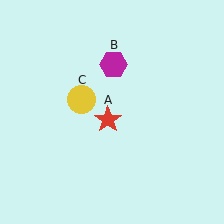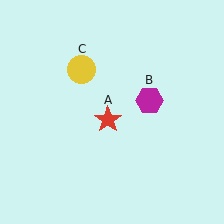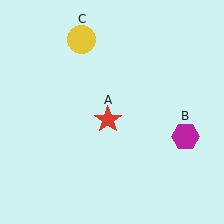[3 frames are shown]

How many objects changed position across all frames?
2 objects changed position: magenta hexagon (object B), yellow circle (object C).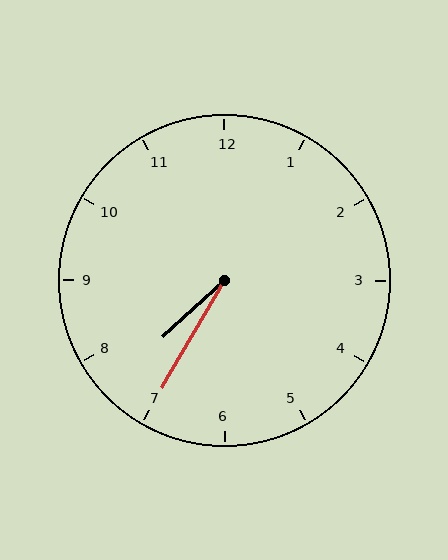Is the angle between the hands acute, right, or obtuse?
It is acute.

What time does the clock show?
7:35.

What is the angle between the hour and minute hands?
Approximately 18 degrees.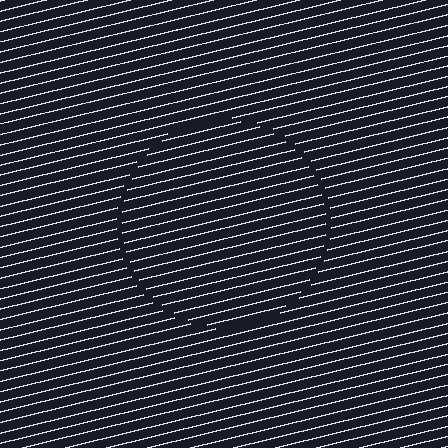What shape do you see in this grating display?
An illusory circle. The interior of the shape contains the same grating, shifted by half a period — the contour is defined by the phase discontinuity where line-ends from the inner and outer gratings abut.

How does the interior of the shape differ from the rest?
The interior of the shape contains the same grating, shifted by half a period — the contour is defined by the phase discontinuity where line-ends from the inner and outer gratings abut.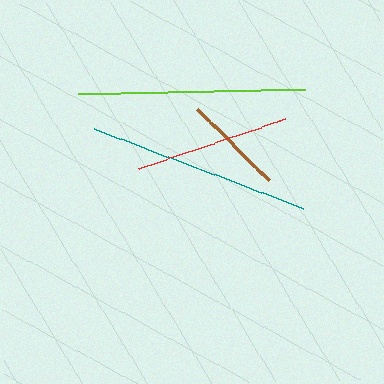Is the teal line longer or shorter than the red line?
The teal line is longer than the red line.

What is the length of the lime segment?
The lime segment is approximately 227 pixels long.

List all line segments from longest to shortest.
From longest to shortest: lime, teal, red, brown.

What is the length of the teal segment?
The teal segment is approximately 224 pixels long.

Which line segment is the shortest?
The brown line is the shortest at approximately 102 pixels.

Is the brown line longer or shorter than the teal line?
The teal line is longer than the brown line.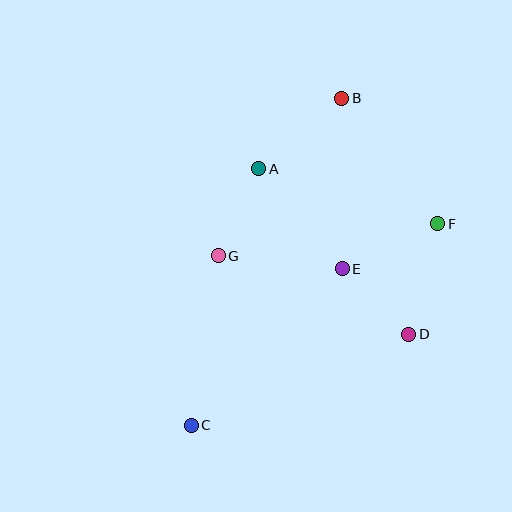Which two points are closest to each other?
Points D and E are closest to each other.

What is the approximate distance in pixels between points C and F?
The distance between C and F is approximately 318 pixels.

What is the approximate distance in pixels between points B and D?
The distance between B and D is approximately 246 pixels.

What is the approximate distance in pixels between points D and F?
The distance between D and F is approximately 114 pixels.